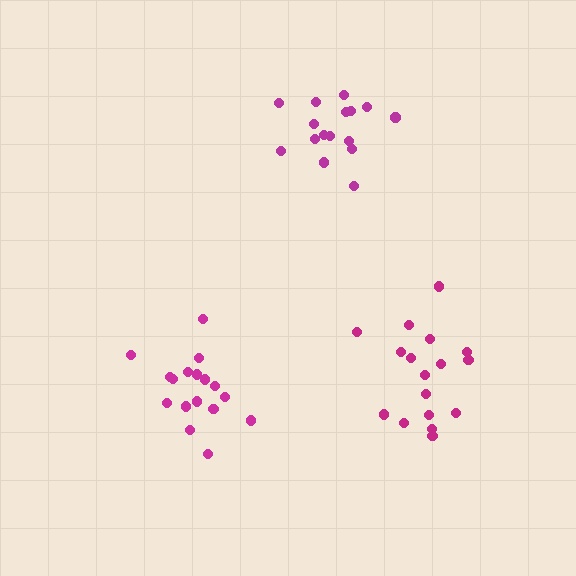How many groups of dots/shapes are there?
There are 3 groups.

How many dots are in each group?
Group 1: 16 dots, Group 2: 17 dots, Group 3: 17 dots (50 total).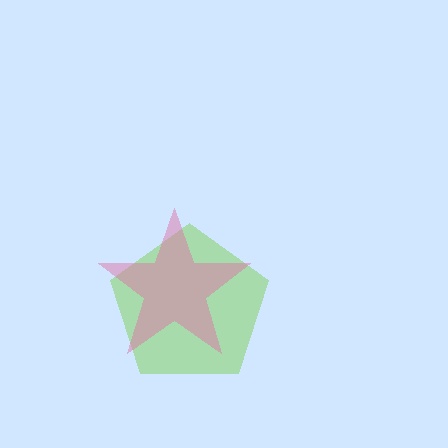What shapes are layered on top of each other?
The layered shapes are: a lime pentagon, a pink star.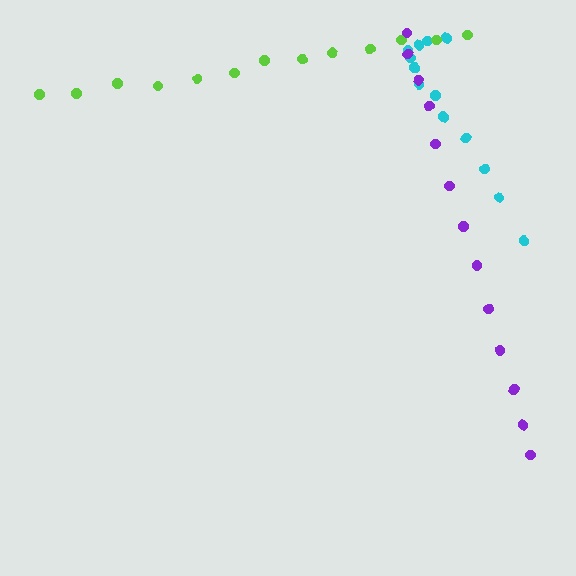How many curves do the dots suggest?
There are 3 distinct paths.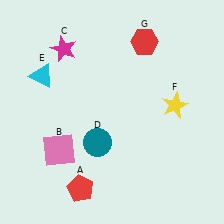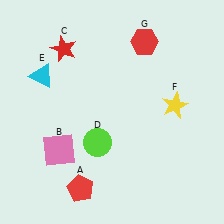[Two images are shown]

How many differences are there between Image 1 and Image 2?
There are 2 differences between the two images.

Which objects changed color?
C changed from magenta to red. D changed from teal to lime.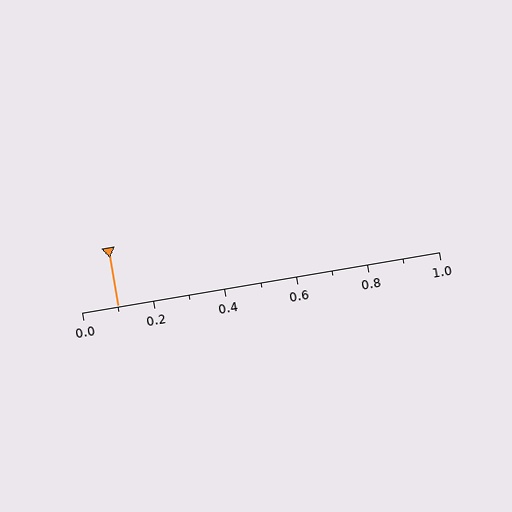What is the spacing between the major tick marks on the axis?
The major ticks are spaced 0.2 apart.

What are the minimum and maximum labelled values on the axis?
The axis runs from 0.0 to 1.0.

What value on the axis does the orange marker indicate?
The marker indicates approximately 0.1.